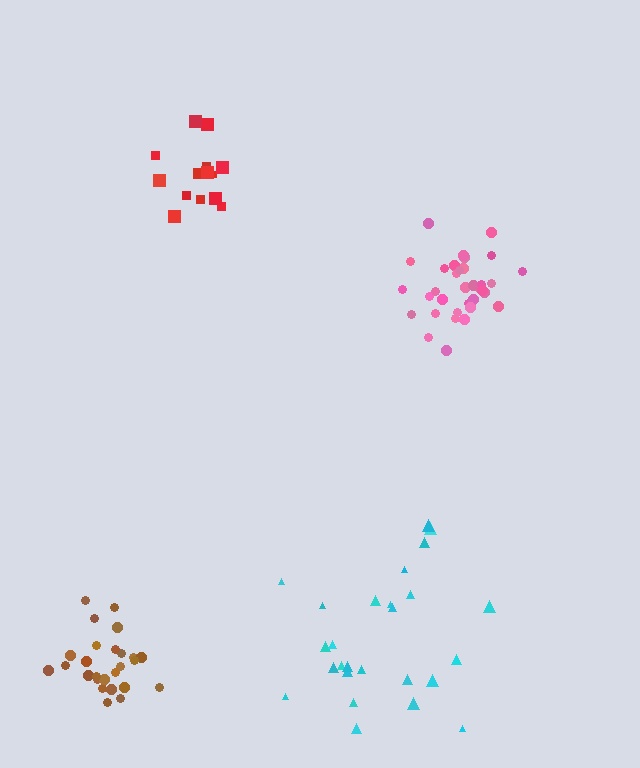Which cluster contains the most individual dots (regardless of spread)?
Pink (35).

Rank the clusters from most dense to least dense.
brown, pink, red, cyan.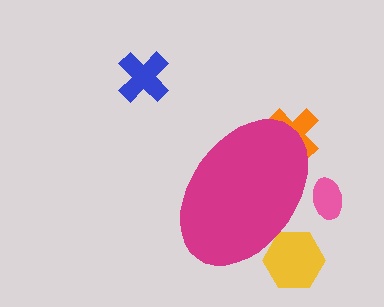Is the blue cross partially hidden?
No, the blue cross is fully visible.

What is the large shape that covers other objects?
A magenta ellipse.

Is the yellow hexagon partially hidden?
Yes, the yellow hexagon is partially hidden behind the magenta ellipse.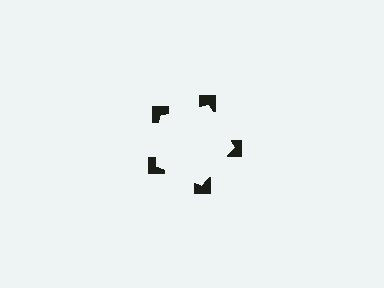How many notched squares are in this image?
There are 5 — one at each vertex of the illusory pentagon.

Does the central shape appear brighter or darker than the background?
It typically appears slightly brighter than the background, even though no actual brightness change is drawn.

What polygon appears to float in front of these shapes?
An illusory pentagon — its edges are inferred from the aligned wedge cuts in the notched squares, not physically drawn.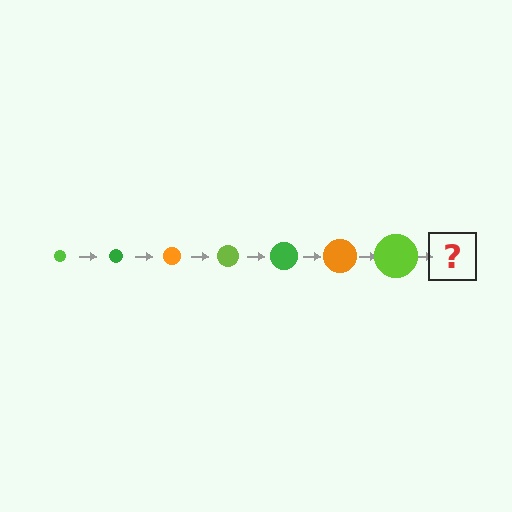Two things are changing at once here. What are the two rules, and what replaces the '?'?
The two rules are that the circle grows larger each step and the color cycles through lime, green, and orange. The '?' should be a green circle, larger than the previous one.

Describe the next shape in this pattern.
It should be a green circle, larger than the previous one.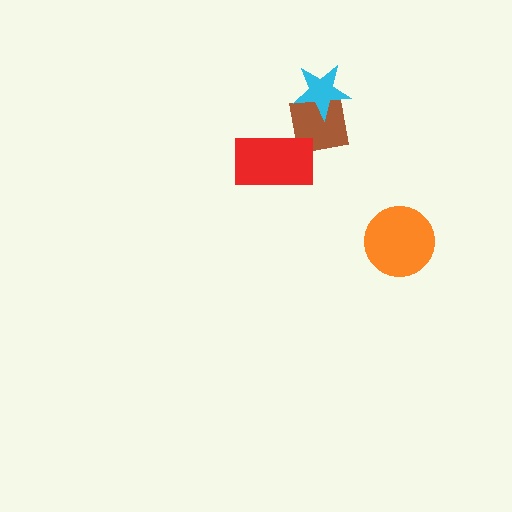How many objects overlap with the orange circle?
0 objects overlap with the orange circle.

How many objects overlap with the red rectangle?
0 objects overlap with the red rectangle.